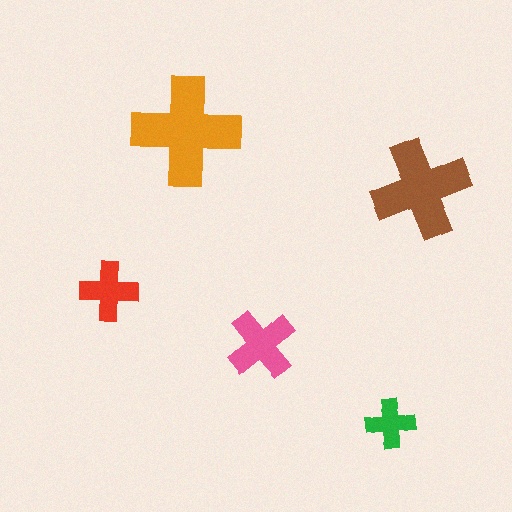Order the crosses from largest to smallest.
the orange one, the brown one, the pink one, the red one, the green one.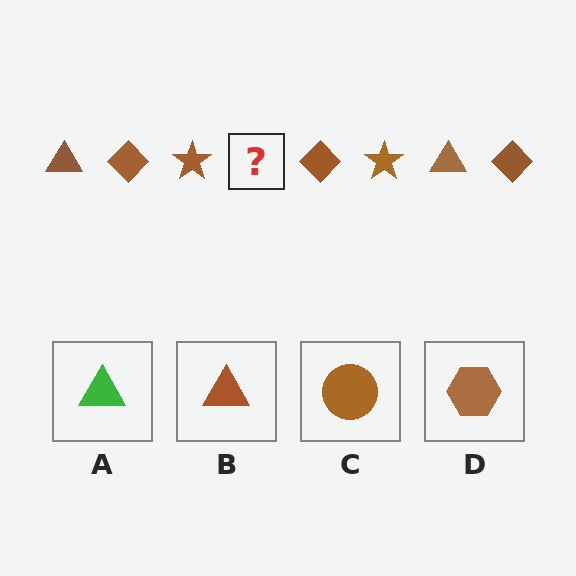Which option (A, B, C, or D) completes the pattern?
B.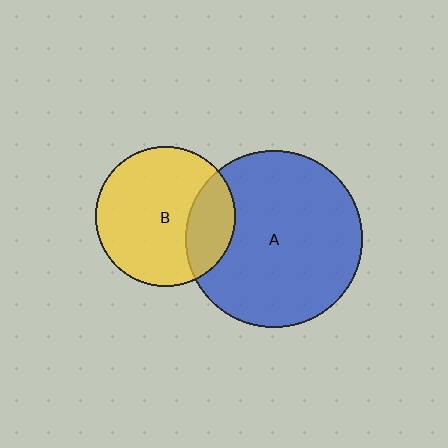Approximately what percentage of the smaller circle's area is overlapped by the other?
Approximately 25%.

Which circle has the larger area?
Circle A (blue).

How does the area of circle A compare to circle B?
Approximately 1.6 times.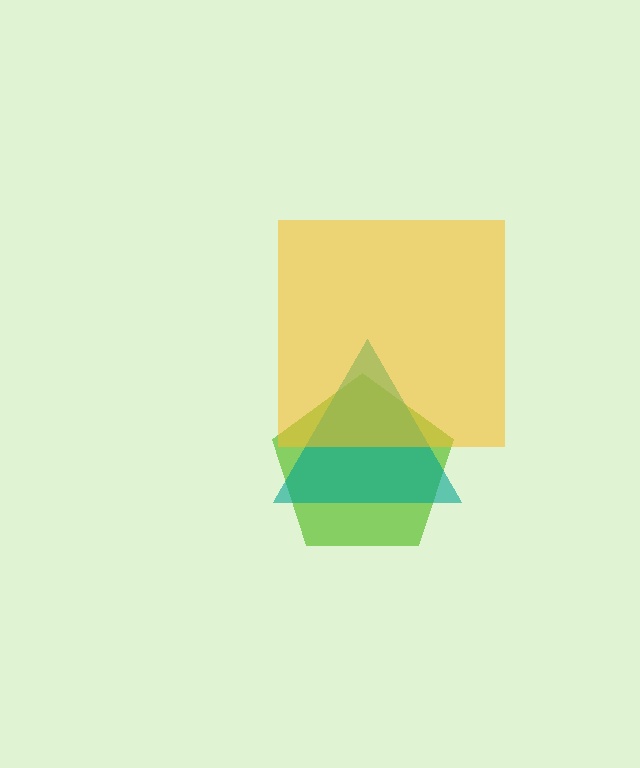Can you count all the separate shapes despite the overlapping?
Yes, there are 3 separate shapes.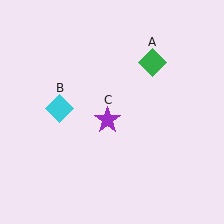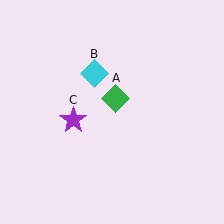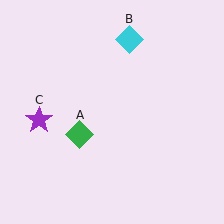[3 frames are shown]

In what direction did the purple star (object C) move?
The purple star (object C) moved left.